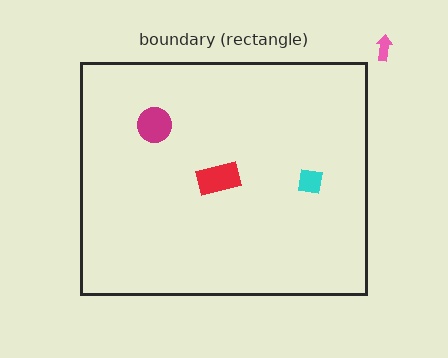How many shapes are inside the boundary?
3 inside, 1 outside.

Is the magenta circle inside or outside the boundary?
Inside.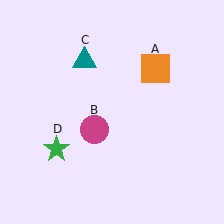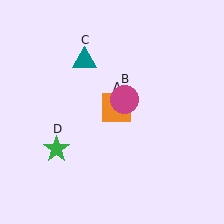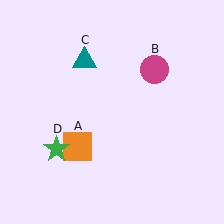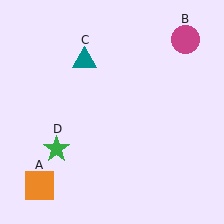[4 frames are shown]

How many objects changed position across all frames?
2 objects changed position: orange square (object A), magenta circle (object B).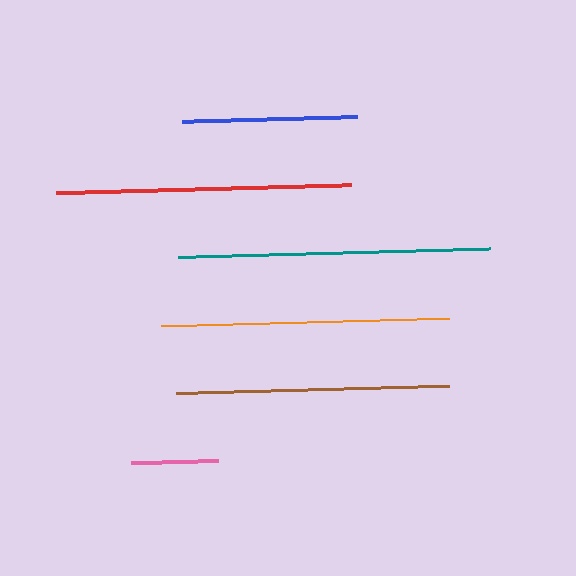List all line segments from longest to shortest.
From longest to shortest: teal, red, orange, brown, blue, pink.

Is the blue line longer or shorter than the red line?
The red line is longer than the blue line.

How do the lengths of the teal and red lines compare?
The teal and red lines are approximately the same length.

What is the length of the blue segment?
The blue segment is approximately 174 pixels long.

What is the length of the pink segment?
The pink segment is approximately 87 pixels long.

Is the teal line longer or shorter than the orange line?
The teal line is longer than the orange line.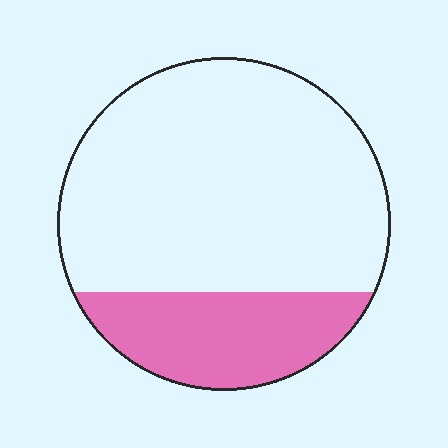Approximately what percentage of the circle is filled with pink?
Approximately 25%.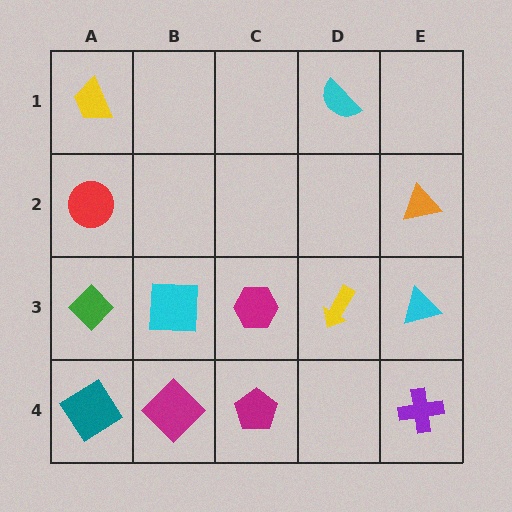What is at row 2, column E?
An orange triangle.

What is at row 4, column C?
A magenta pentagon.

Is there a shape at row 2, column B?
No, that cell is empty.